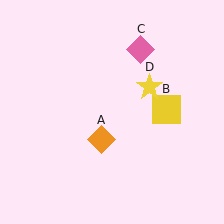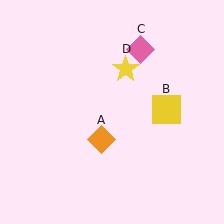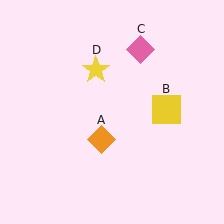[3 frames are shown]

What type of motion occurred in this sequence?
The yellow star (object D) rotated counterclockwise around the center of the scene.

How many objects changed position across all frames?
1 object changed position: yellow star (object D).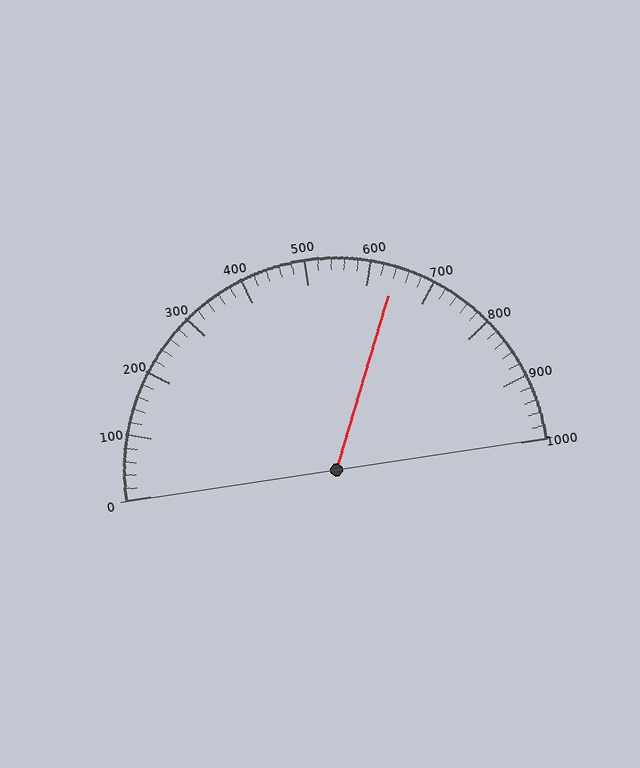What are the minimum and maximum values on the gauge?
The gauge ranges from 0 to 1000.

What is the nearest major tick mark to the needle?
The nearest major tick mark is 600.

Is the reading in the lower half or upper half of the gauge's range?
The reading is in the upper half of the range (0 to 1000).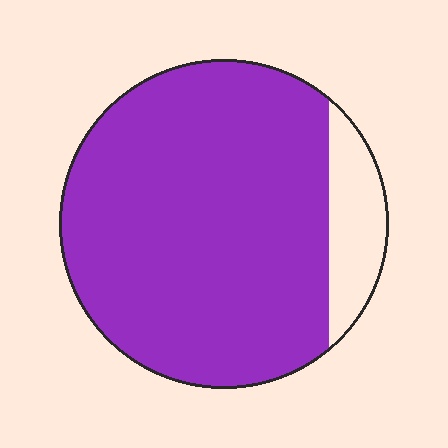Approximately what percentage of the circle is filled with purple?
Approximately 90%.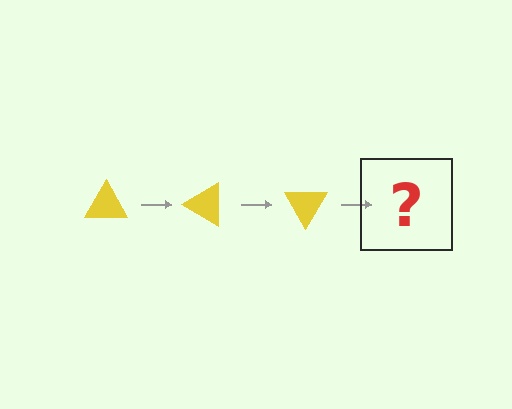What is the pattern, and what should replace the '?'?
The pattern is that the triangle rotates 30 degrees each step. The '?' should be a yellow triangle rotated 90 degrees.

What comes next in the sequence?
The next element should be a yellow triangle rotated 90 degrees.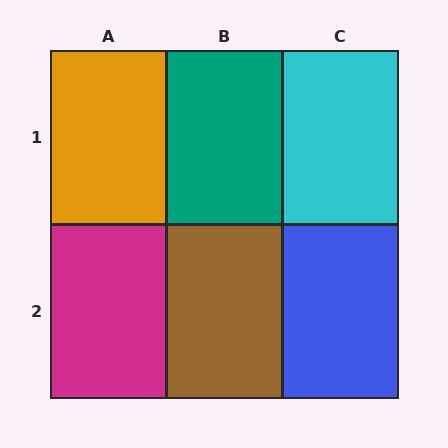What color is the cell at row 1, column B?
Teal.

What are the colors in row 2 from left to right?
Magenta, brown, blue.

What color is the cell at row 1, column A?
Orange.